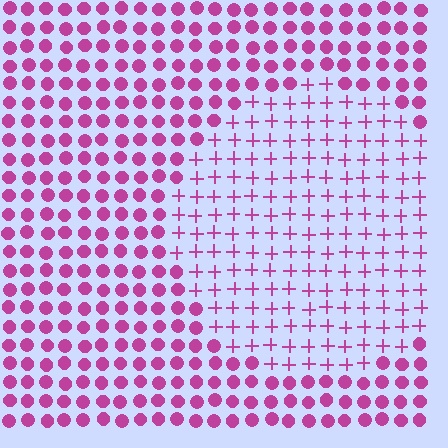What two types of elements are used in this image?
The image uses plus signs inside the circle region and circles outside it.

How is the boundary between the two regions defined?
The boundary is defined by a change in element shape: plus signs inside vs. circles outside. All elements share the same color and spacing.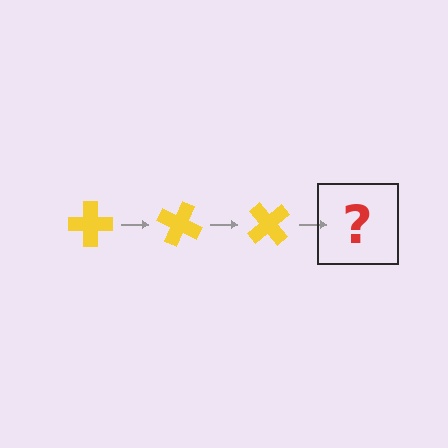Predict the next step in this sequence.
The next step is a yellow cross rotated 75 degrees.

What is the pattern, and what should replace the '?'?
The pattern is that the cross rotates 25 degrees each step. The '?' should be a yellow cross rotated 75 degrees.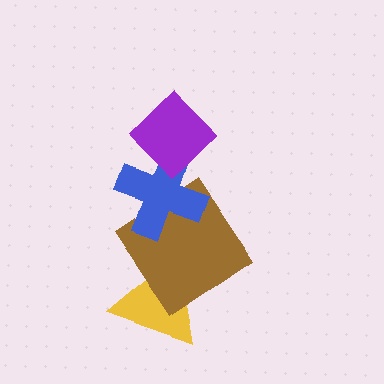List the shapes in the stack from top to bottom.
From top to bottom: the purple diamond, the blue cross, the brown diamond, the yellow triangle.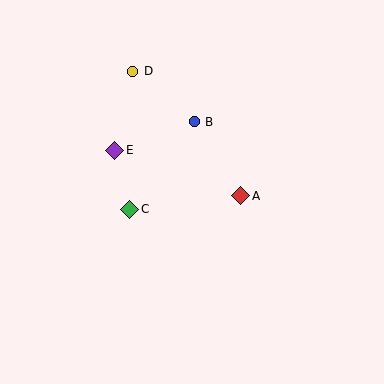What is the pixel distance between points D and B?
The distance between D and B is 79 pixels.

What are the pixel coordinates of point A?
Point A is at (241, 196).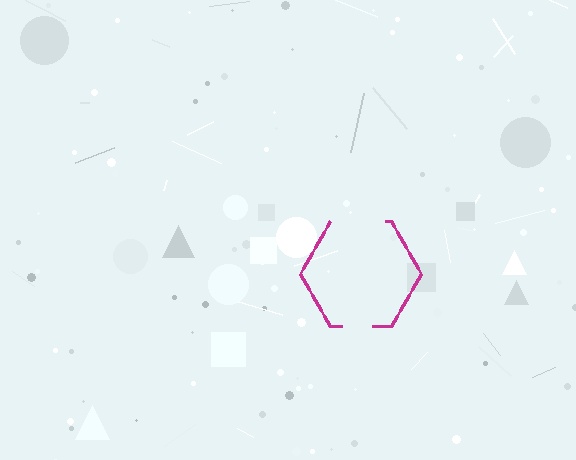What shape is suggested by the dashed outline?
The dashed outline suggests a hexagon.